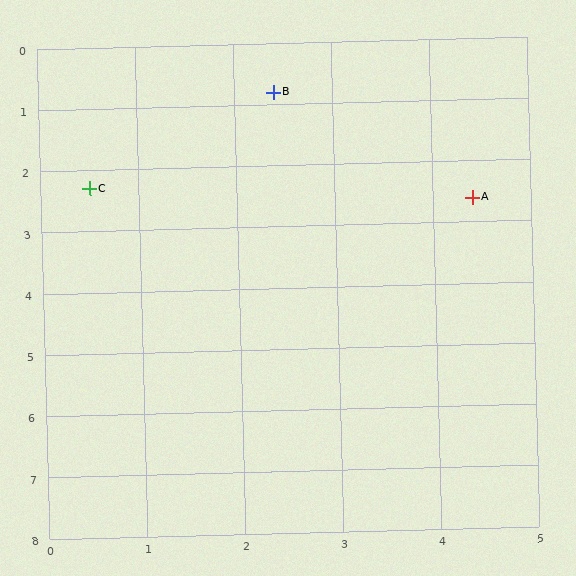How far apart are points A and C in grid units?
Points A and C are about 3.9 grid units apart.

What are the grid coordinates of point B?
Point B is at approximately (2.4, 0.8).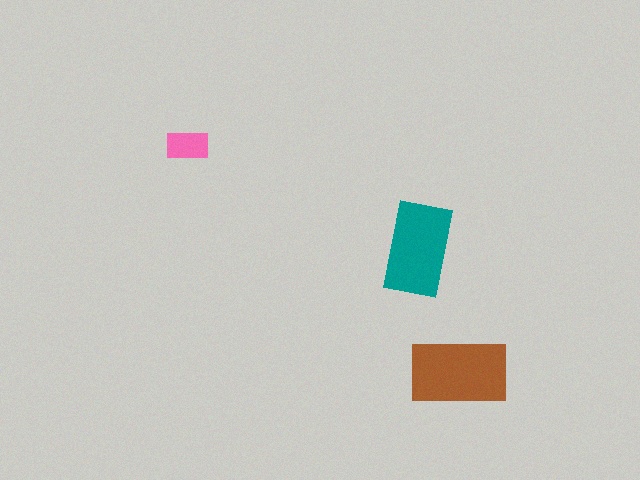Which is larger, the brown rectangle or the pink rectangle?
The brown one.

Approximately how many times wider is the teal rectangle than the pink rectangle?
About 2 times wider.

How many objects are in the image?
There are 3 objects in the image.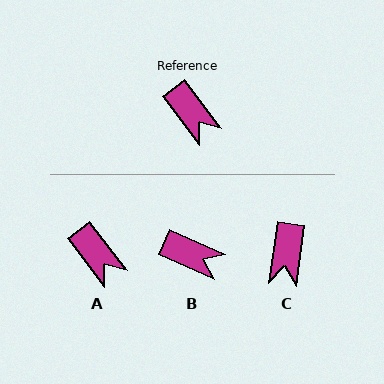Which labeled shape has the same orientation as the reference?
A.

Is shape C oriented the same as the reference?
No, it is off by about 45 degrees.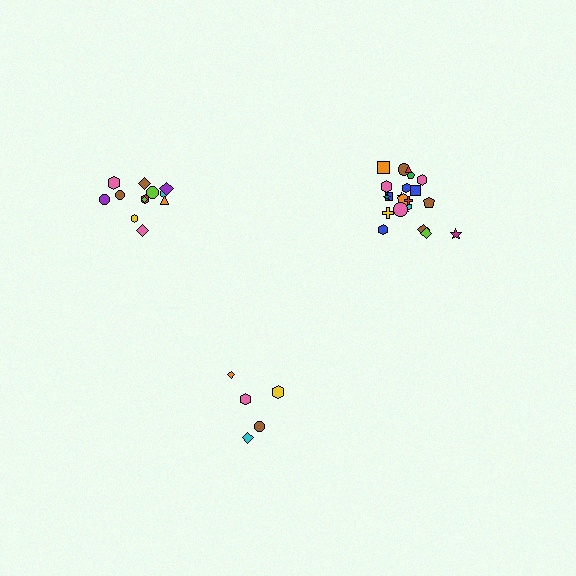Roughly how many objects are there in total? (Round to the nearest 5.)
Roughly 40 objects in total.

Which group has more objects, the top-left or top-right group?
The top-right group.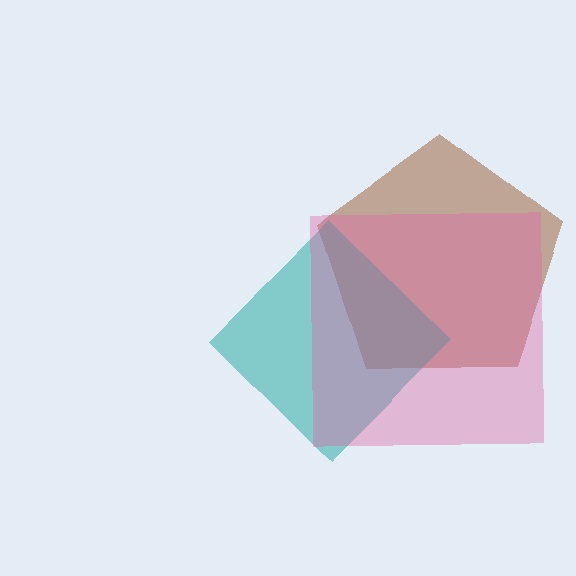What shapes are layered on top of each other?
The layered shapes are: a brown pentagon, a teal diamond, a pink square.